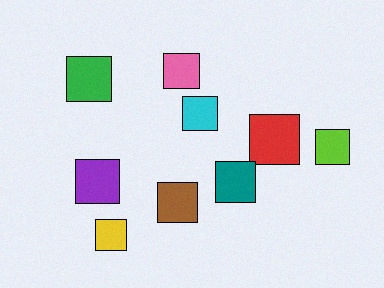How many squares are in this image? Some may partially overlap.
There are 9 squares.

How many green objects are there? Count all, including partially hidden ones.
There is 1 green object.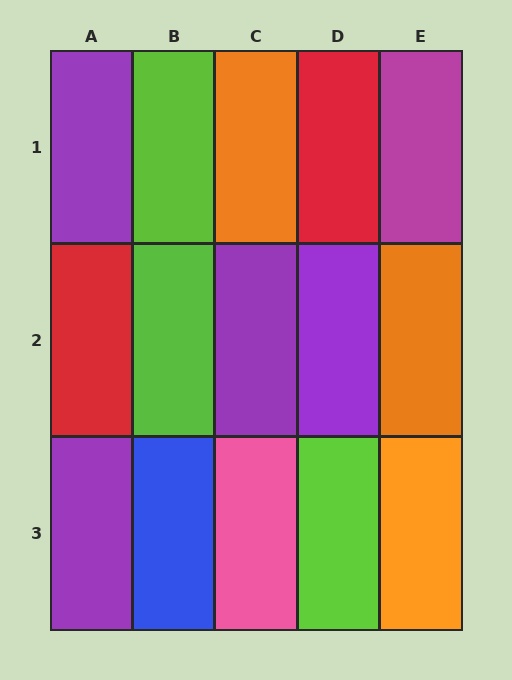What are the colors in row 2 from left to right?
Red, lime, purple, purple, orange.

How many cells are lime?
3 cells are lime.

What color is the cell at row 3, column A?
Purple.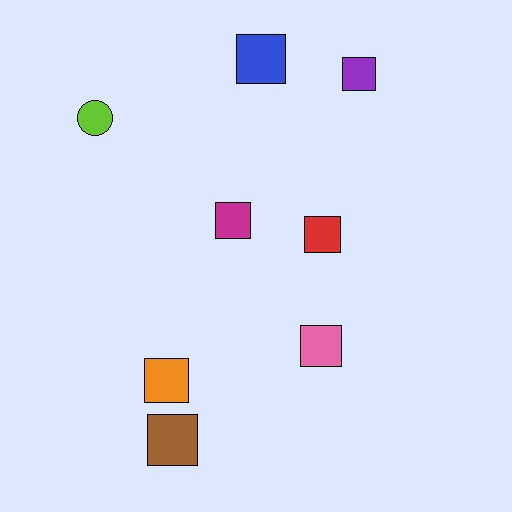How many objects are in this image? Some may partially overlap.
There are 8 objects.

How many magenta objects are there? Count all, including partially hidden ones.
There is 1 magenta object.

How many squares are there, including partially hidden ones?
There are 7 squares.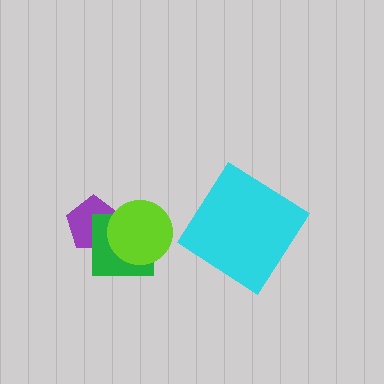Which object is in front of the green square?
The lime circle is in front of the green square.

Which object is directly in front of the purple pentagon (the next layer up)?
The green square is directly in front of the purple pentagon.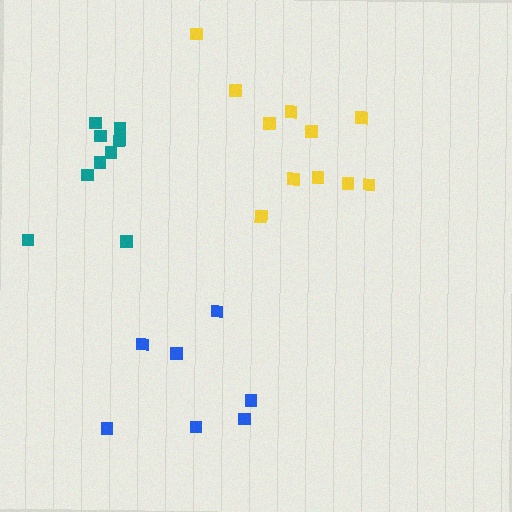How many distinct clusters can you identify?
There are 3 distinct clusters.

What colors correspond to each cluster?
The clusters are colored: yellow, blue, teal.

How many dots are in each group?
Group 1: 11 dots, Group 2: 7 dots, Group 3: 9 dots (27 total).